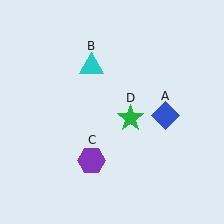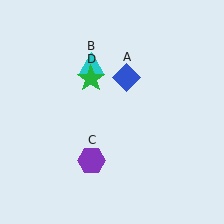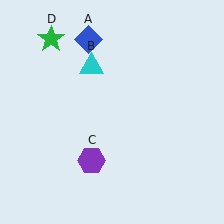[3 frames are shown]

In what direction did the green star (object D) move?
The green star (object D) moved up and to the left.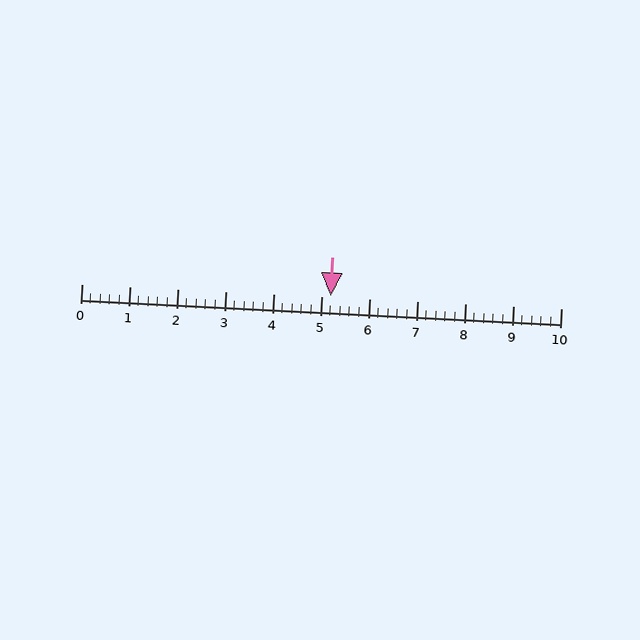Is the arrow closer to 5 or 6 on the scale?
The arrow is closer to 5.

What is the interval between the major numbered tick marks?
The major tick marks are spaced 1 units apart.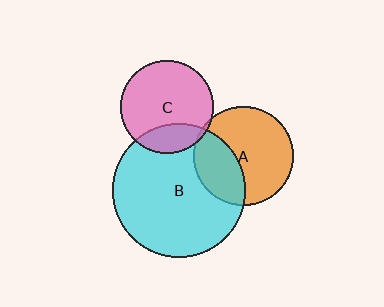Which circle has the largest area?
Circle B (cyan).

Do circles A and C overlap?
Yes.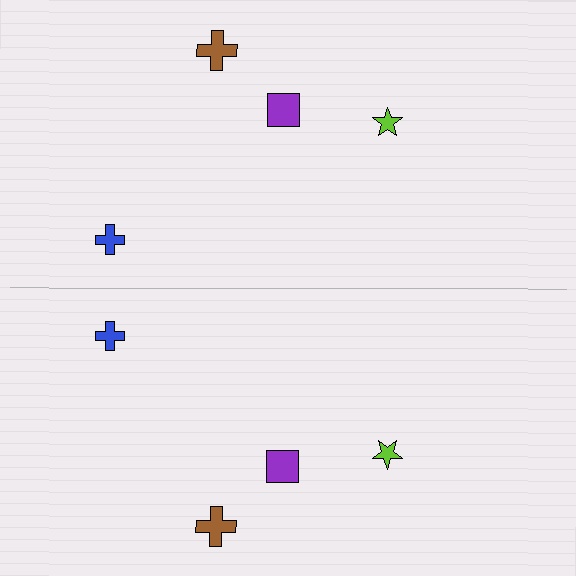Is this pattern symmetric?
Yes, this pattern has bilateral (reflection) symmetry.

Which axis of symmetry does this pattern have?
The pattern has a horizontal axis of symmetry running through the center of the image.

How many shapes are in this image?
There are 8 shapes in this image.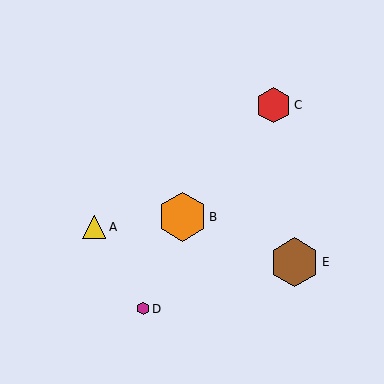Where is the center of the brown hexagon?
The center of the brown hexagon is at (295, 262).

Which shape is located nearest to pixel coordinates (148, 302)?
The magenta hexagon (labeled D) at (143, 309) is nearest to that location.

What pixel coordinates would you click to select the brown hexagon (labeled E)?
Click at (295, 262) to select the brown hexagon E.